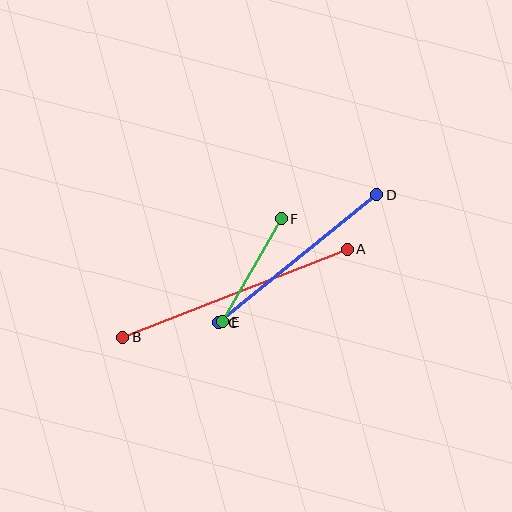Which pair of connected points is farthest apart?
Points A and B are farthest apart.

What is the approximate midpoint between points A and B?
The midpoint is at approximately (235, 293) pixels.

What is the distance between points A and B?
The distance is approximately 241 pixels.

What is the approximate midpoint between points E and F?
The midpoint is at approximately (252, 270) pixels.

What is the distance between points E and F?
The distance is approximately 119 pixels.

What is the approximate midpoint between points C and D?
The midpoint is at approximately (298, 259) pixels.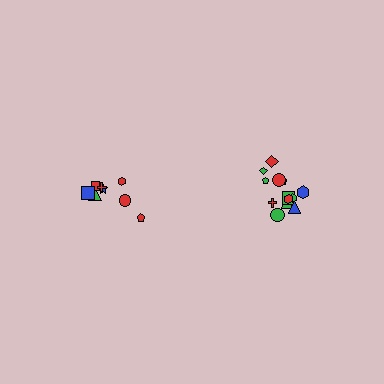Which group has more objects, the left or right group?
The right group.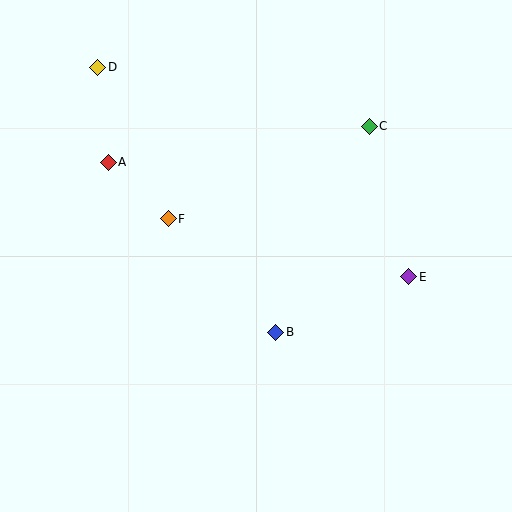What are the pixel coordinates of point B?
Point B is at (276, 332).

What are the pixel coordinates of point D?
Point D is at (98, 67).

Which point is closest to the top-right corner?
Point C is closest to the top-right corner.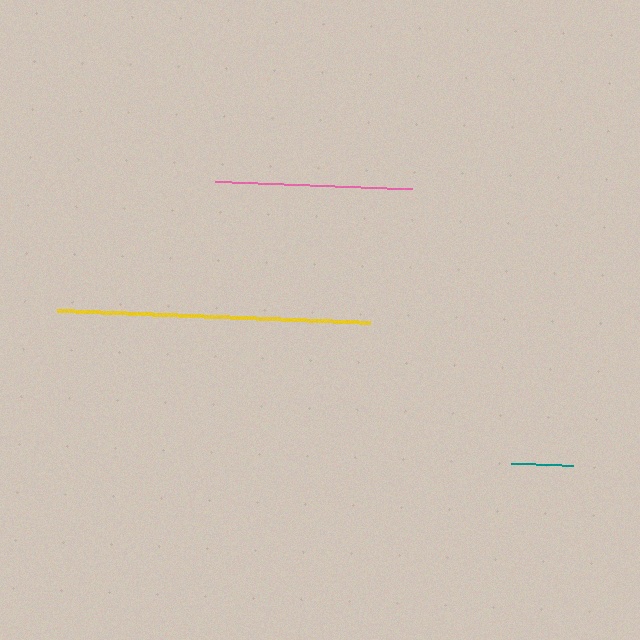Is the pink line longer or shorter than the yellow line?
The yellow line is longer than the pink line.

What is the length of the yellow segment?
The yellow segment is approximately 313 pixels long.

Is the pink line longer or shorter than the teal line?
The pink line is longer than the teal line.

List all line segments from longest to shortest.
From longest to shortest: yellow, pink, teal.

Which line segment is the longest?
The yellow line is the longest at approximately 313 pixels.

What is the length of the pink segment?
The pink segment is approximately 197 pixels long.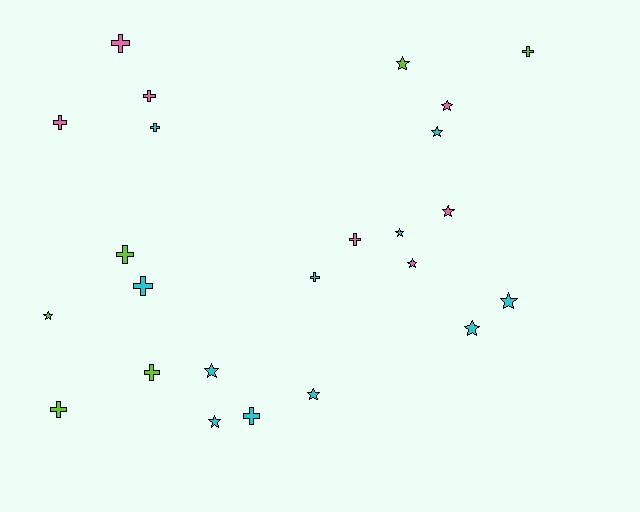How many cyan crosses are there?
There are 4 cyan crosses.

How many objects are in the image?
There are 24 objects.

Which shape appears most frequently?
Cross, with 12 objects.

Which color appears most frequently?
Cyan, with 11 objects.